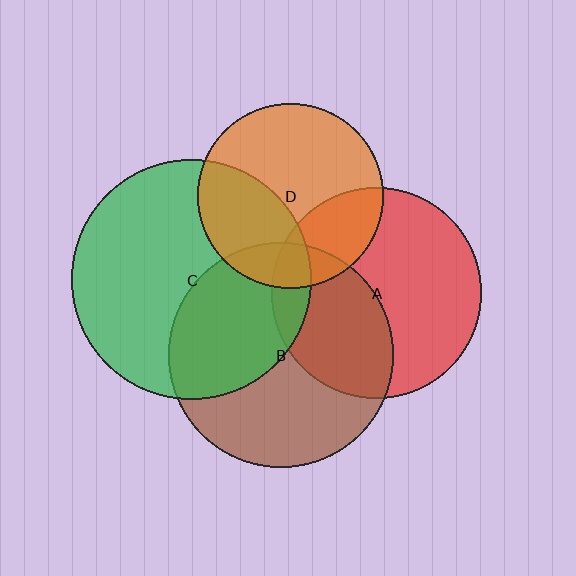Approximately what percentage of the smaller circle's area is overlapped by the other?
Approximately 10%.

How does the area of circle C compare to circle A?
Approximately 1.3 times.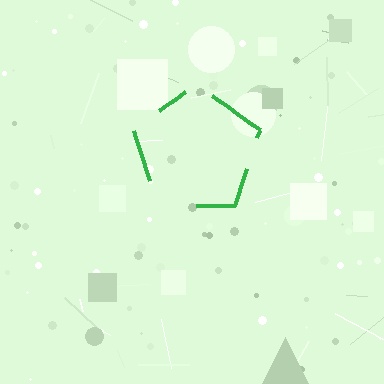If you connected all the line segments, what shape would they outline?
They would outline a pentagon.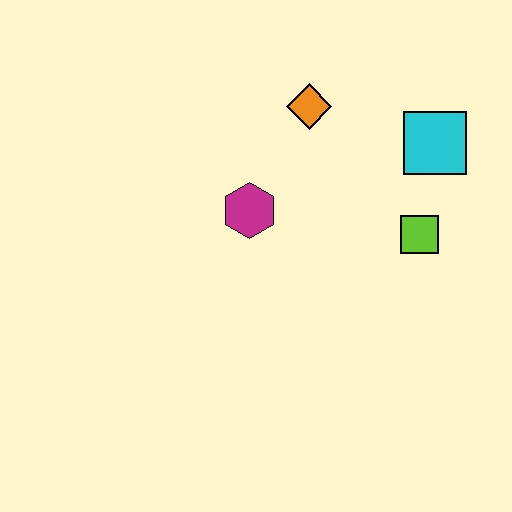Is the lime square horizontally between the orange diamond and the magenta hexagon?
No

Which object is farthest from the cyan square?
The magenta hexagon is farthest from the cyan square.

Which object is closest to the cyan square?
The lime square is closest to the cyan square.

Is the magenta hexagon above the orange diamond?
No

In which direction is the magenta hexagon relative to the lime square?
The magenta hexagon is to the left of the lime square.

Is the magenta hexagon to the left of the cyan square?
Yes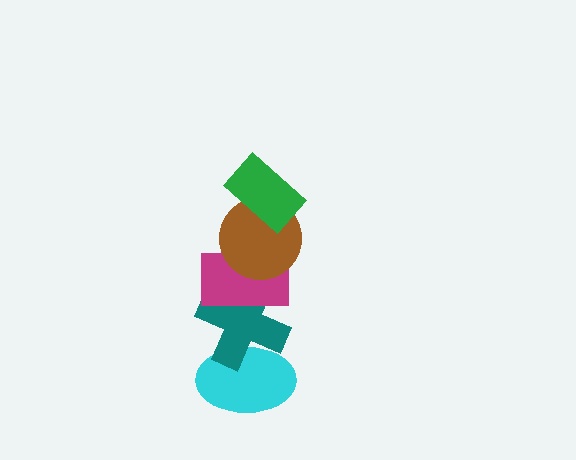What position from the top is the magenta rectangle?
The magenta rectangle is 3rd from the top.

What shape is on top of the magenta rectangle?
The brown circle is on top of the magenta rectangle.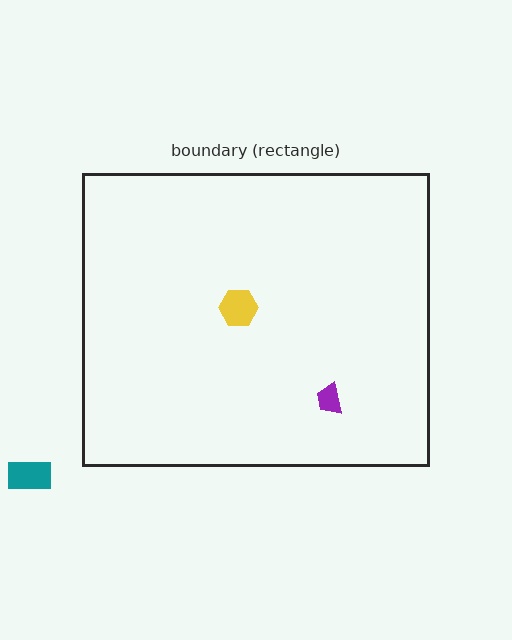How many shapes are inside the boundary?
2 inside, 1 outside.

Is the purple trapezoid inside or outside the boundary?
Inside.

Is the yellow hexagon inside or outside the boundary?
Inside.